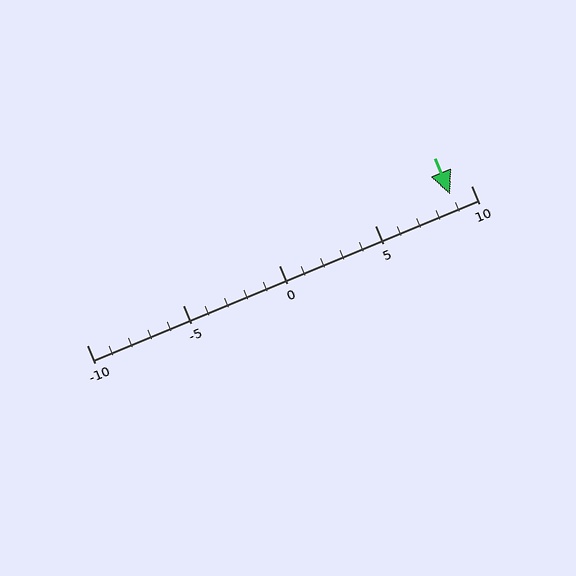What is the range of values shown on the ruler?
The ruler shows values from -10 to 10.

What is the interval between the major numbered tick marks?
The major tick marks are spaced 5 units apart.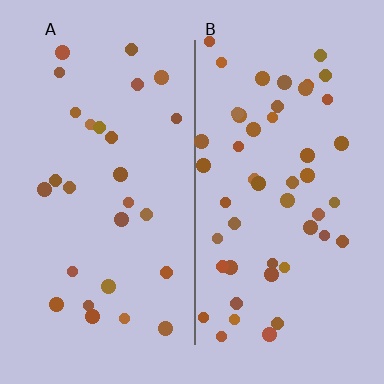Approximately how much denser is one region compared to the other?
Approximately 1.8× — region B over region A.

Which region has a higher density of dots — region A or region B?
B (the right).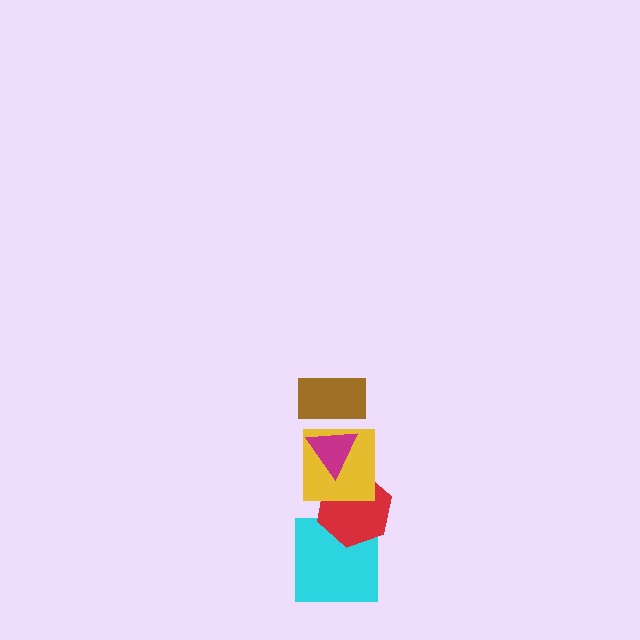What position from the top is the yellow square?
The yellow square is 3rd from the top.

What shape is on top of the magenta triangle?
The brown rectangle is on top of the magenta triangle.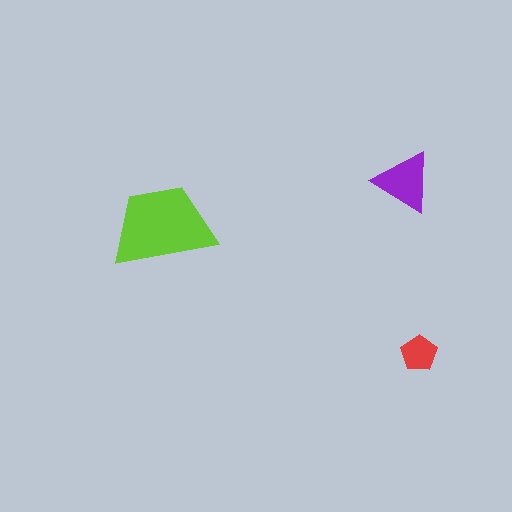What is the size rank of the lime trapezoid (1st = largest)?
1st.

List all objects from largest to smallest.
The lime trapezoid, the purple triangle, the red pentagon.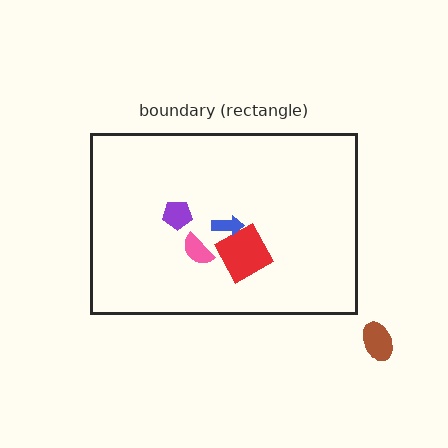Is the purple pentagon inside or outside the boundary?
Inside.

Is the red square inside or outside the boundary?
Inside.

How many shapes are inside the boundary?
4 inside, 1 outside.